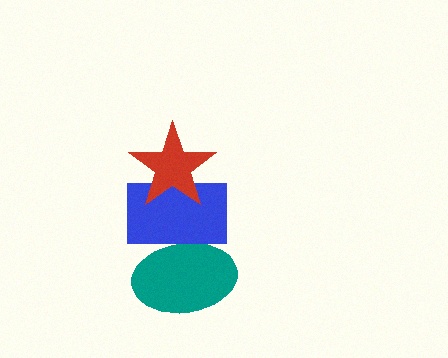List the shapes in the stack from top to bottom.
From top to bottom: the red star, the blue rectangle, the teal ellipse.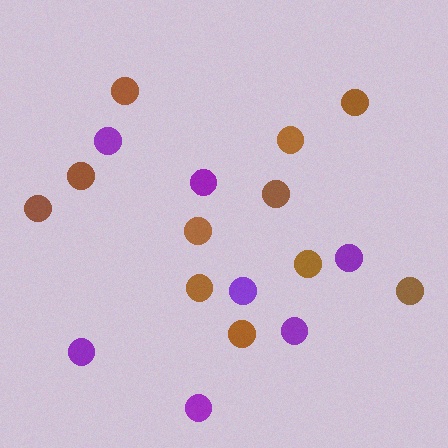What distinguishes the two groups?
There are 2 groups: one group of brown circles (11) and one group of purple circles (7).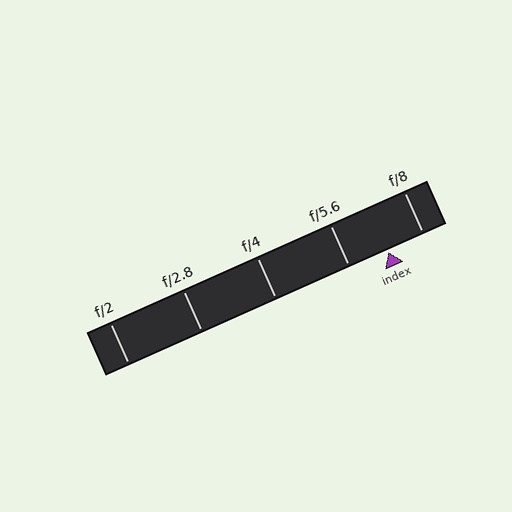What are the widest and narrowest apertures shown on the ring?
The widest aperture shown is f/2 and the narrowest is f/8.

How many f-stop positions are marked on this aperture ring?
There are 5 f-stop positions marked.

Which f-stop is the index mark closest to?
The index mark is closest to f/8.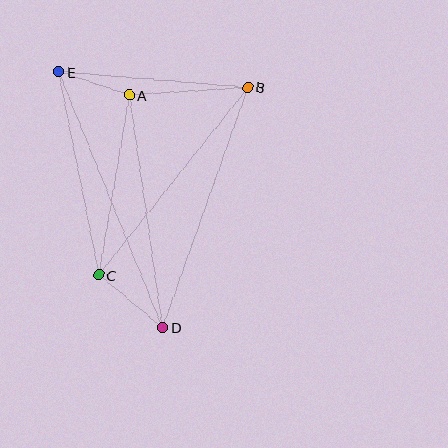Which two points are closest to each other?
Points A and E are closest to each other.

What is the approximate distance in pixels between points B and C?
The distance between B and C is approximately 240 pixels.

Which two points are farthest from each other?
Points D and E are farthest from each other.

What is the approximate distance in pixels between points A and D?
The distance between A and D is approximately 235 pixels.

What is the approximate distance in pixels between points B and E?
The distance between B and E is approximately 190 pixels.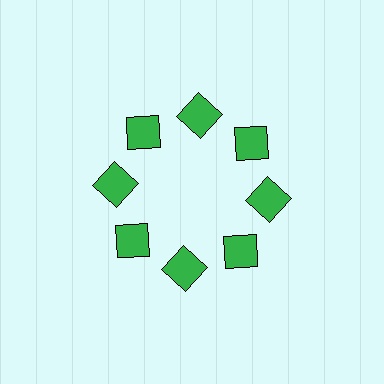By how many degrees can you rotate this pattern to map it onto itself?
The pattern maps onto itself every 45 degrees of rotation.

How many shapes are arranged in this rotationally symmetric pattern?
There are 8 shapes, arranged in 8 groups of 1.